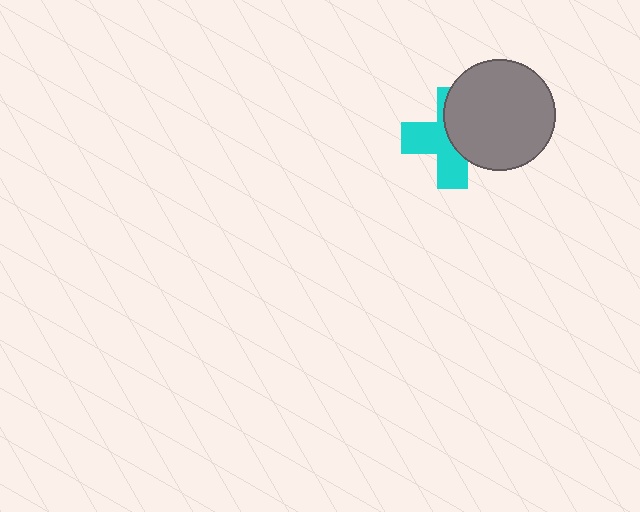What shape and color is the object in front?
The object in front is a gray circle.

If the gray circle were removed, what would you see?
You would see the complete cyan cross.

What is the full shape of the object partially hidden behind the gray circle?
The partially hidden object is a cyan cross.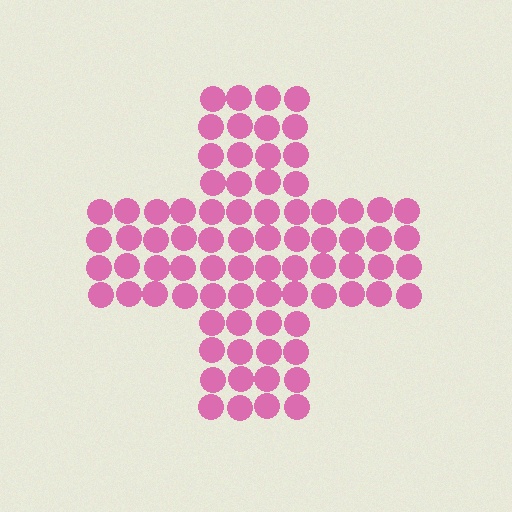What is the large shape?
The large shape is a cross.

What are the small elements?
The small elements are circles.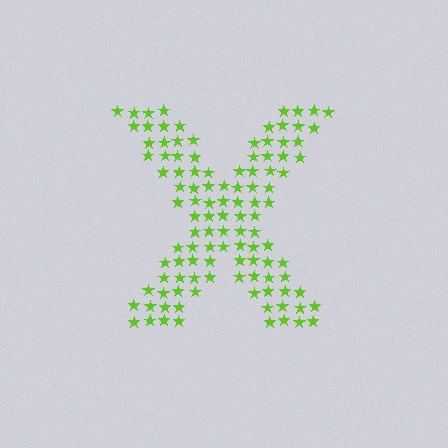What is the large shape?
The large shape is the letter X.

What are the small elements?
The small elements are stars.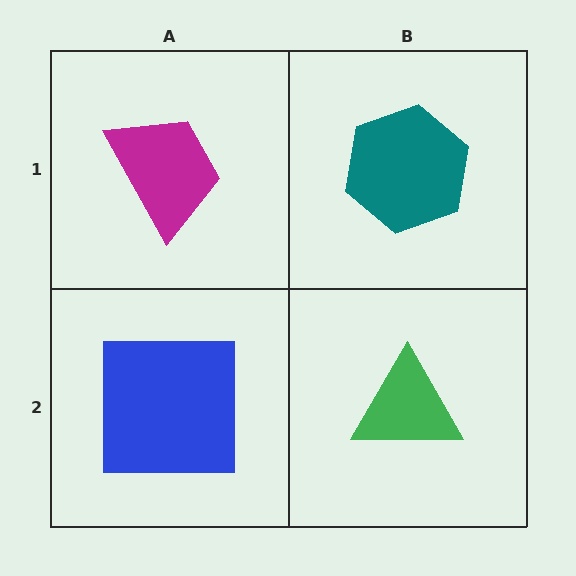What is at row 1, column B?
A teal hexagon.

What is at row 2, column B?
A green triangle.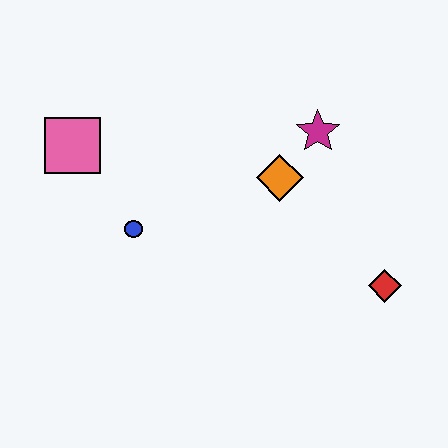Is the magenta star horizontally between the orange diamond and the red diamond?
Yes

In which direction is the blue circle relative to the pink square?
The blue circle is below the pink square.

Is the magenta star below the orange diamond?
No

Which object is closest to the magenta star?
The orange diamond is closest to the magenta star.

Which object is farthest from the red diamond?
The pink square is farthest from the red diamond.